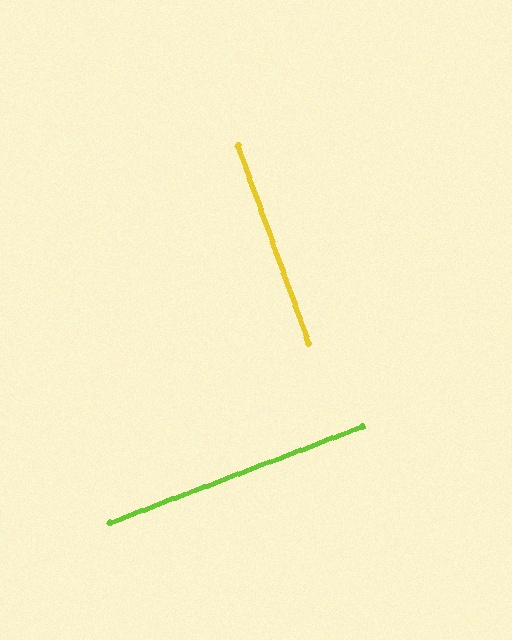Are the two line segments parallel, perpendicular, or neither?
Perpendicular — they meet at approximately 89°.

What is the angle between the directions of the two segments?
Approximately 89 degrees.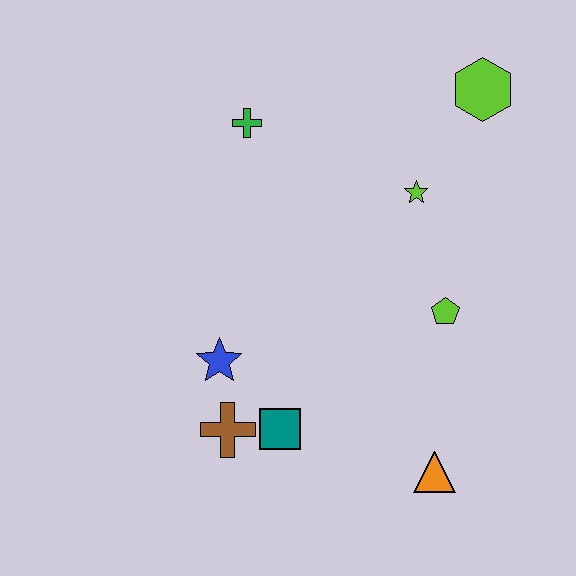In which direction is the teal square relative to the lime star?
The teal square is below the lime star.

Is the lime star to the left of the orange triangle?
Yes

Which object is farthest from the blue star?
The lime hexagon is farthest from the blue star.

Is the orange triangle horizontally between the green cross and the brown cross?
No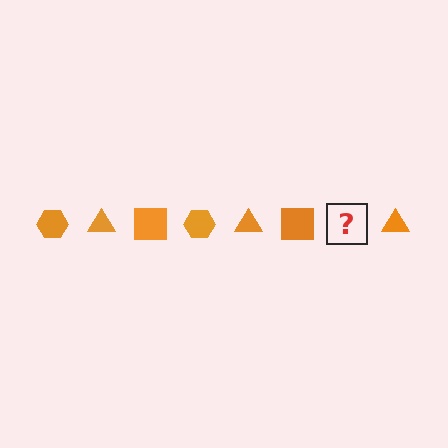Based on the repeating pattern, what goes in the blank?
The blank should be an orange hexagon.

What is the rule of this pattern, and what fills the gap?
The rule is that the pattern cycles through hexagon, triangle, square shapes in orange. The gap should be filled with an orange hexagon.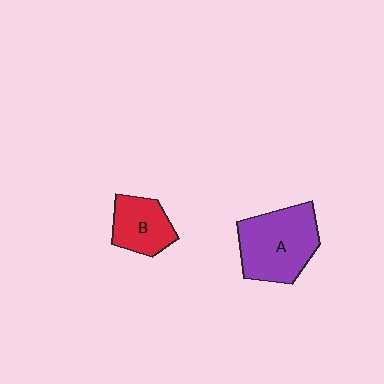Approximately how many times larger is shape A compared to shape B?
Approximately 1.7 times.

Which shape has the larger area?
Shape A (purple).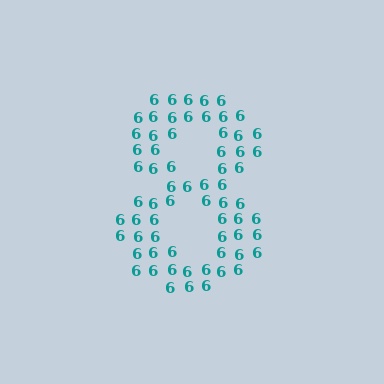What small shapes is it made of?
It is made of small digit 6's.